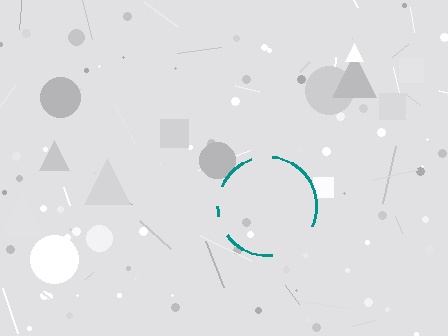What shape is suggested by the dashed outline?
The dashed outline suggests a circle.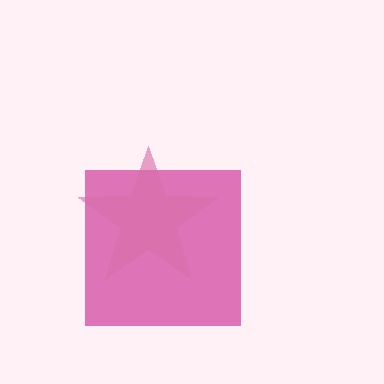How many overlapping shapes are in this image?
There are 2 overlapping shapes in the image.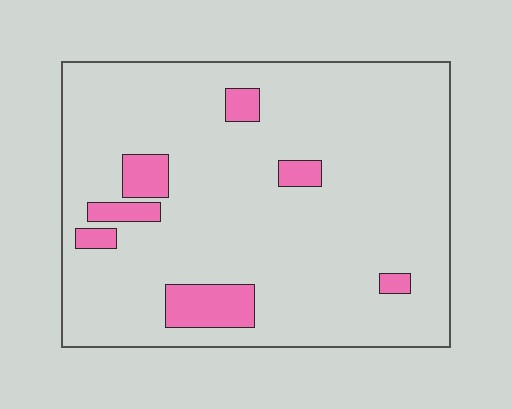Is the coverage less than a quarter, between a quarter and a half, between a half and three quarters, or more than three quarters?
Less than a quarter.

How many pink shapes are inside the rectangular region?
7.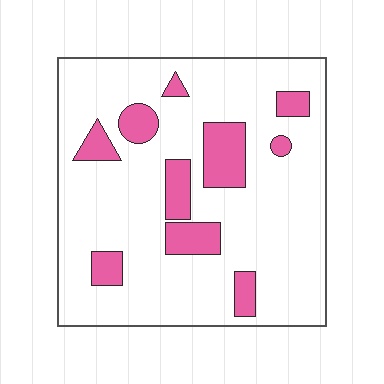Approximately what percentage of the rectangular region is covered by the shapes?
Approximately 15%.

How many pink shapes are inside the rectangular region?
10.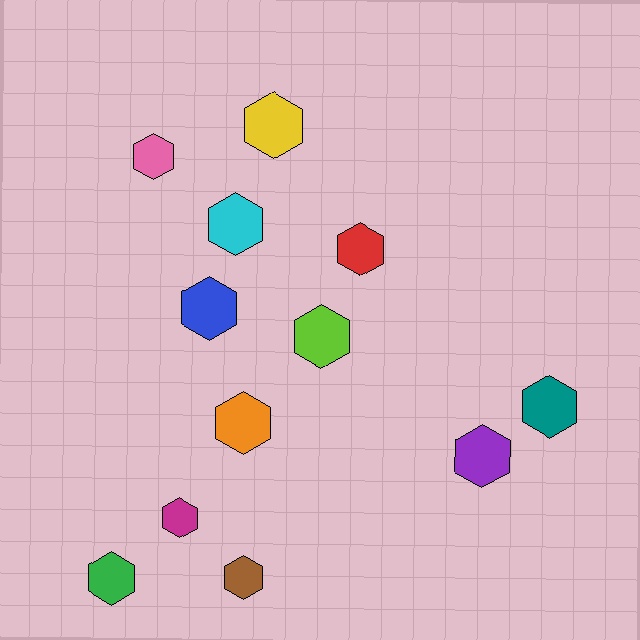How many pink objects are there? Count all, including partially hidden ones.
There is 1 pink object.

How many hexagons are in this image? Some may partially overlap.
There are 12 hexagons.